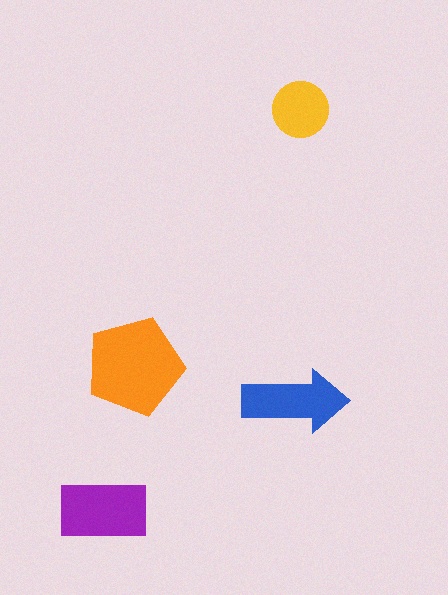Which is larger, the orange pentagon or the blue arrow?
The orange pentagon.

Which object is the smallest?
The yellow circle.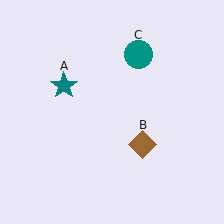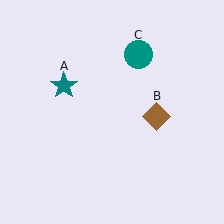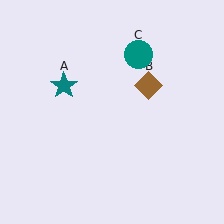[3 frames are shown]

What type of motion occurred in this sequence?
The brown diamond (object B) rotated counterclockwise around the center of the scene.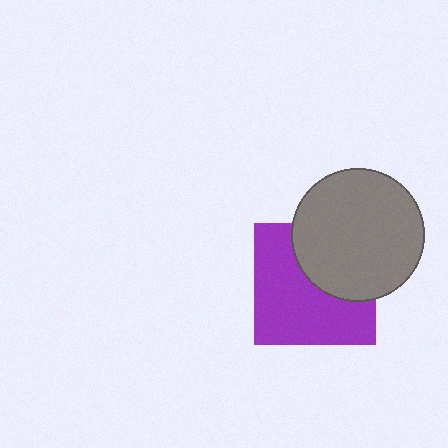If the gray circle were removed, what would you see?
You would see the complete purple square.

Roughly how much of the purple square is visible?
About half of it is visible (roughly 62%).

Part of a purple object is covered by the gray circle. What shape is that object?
It is a square.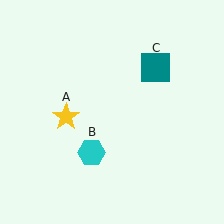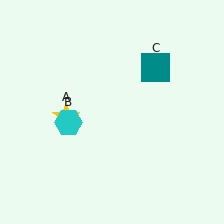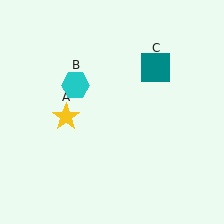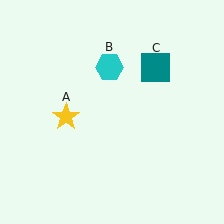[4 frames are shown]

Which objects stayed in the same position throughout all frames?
Yellow star (object A) and teal square (object C) remained stationary.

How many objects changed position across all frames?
1 object changed position: cyan hexagon (object B).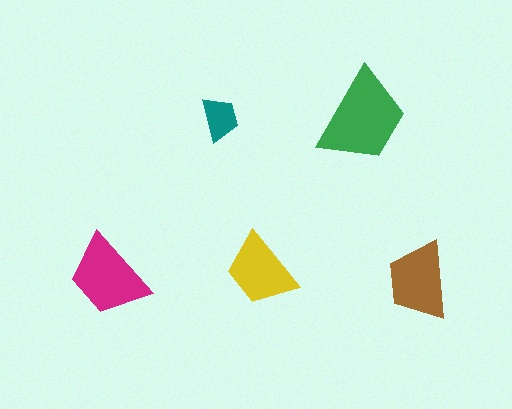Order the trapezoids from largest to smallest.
the green one, the magenta one, the brown one, the yellow one, the teal one.